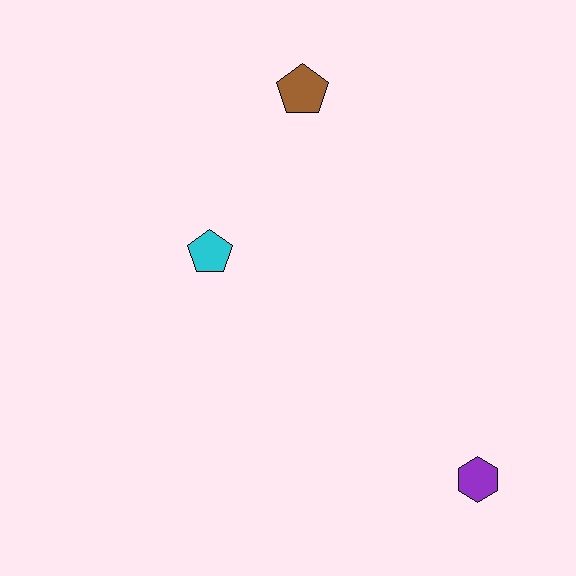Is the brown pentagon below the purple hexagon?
No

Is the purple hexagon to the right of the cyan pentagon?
Yes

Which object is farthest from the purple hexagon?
The brown pentagon is farthest from the purple hexagon.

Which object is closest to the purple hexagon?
The cyan pentagon is closest to the purple hexagon.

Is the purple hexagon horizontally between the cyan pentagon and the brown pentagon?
No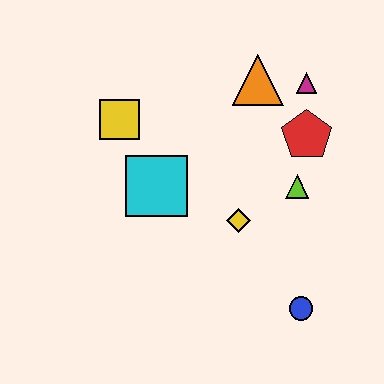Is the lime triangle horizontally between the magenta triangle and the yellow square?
Yes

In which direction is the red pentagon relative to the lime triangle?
The red pentagon is above the lime triangle.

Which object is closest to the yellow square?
The cyan square is closest to the yellow square.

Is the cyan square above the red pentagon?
No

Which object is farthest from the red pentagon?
The yellow square is farthest from the red pentagon.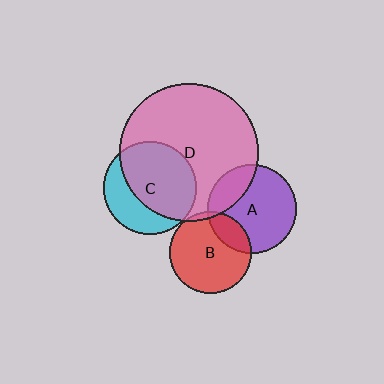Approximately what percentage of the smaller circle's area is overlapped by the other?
Approximately 65%.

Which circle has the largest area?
Circle D (pink).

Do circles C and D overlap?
Yes.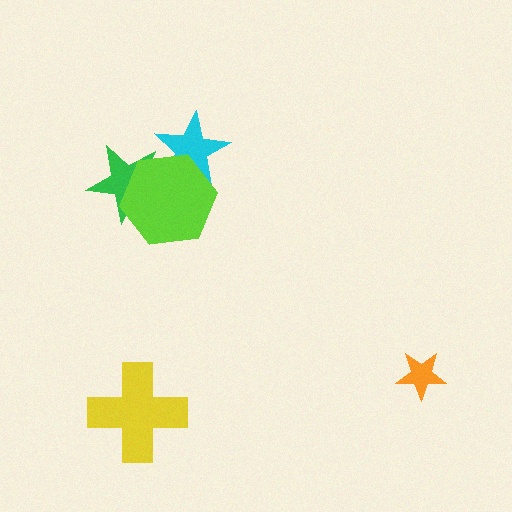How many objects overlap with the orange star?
0 objects overlap with the orange star.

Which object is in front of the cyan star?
The lime hexagon is in front of the cyan star.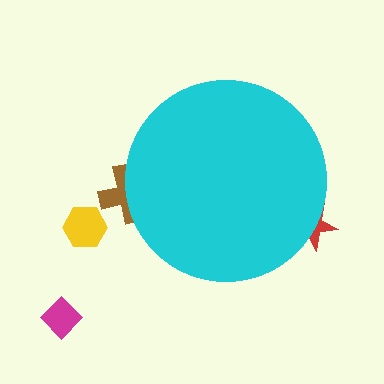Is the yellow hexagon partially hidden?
No, the yellow hexagon is fully visible.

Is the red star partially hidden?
Yes, the red star is partially hidden behind the cyan circle.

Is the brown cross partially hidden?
Yes, the brown cross is partially hidden behind the cyan circle.